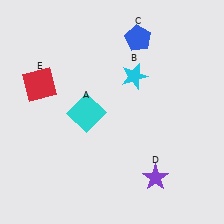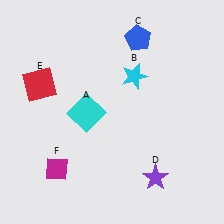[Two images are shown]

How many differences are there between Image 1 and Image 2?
There is 1 difference between the two images.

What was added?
A magenta diamond (F) was added in Image 2.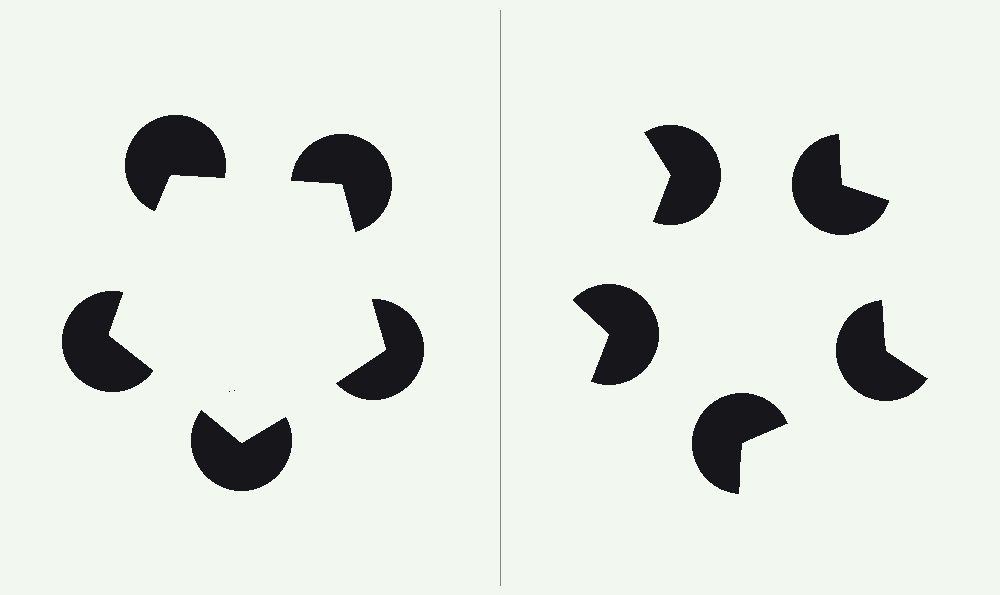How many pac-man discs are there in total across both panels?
10 — 5 on each side.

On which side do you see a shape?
An illusory pentagon appears on the left side. On the right side the wedge cuts are rotated, so no coherent shape forms.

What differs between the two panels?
The pac-man discs are positioned identically on both sides; only the wedge orientations differ. On the left they align to a pentagon; on the right they are misaligned.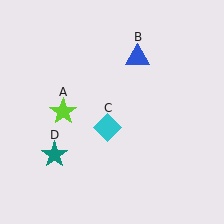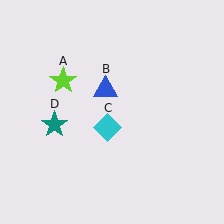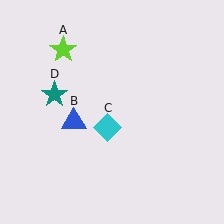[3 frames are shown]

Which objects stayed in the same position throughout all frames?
Cyan diamond (object C) remained stationary.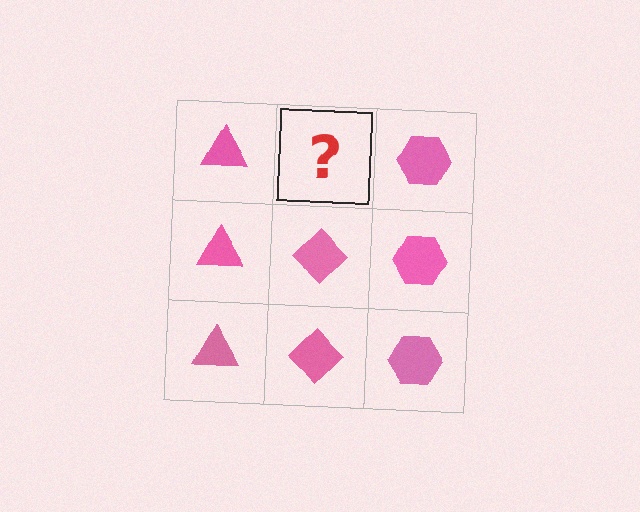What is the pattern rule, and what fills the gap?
The rule is that each column has a consistent shape. The gap should be filled with a pink diamond.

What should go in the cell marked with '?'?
The missing cell should contain a pink diamond.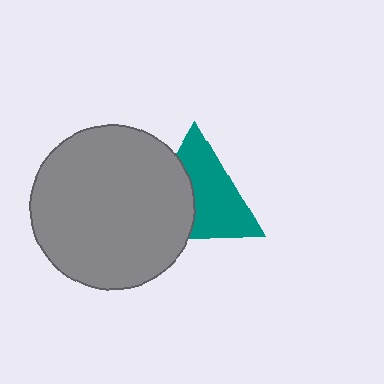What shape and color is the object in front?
The object in front is a gray circle.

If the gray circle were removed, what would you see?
You would see the complete teal triangle.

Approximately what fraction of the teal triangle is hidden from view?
Roughly 40% of the teal triangle is hidden behind the gray circle.